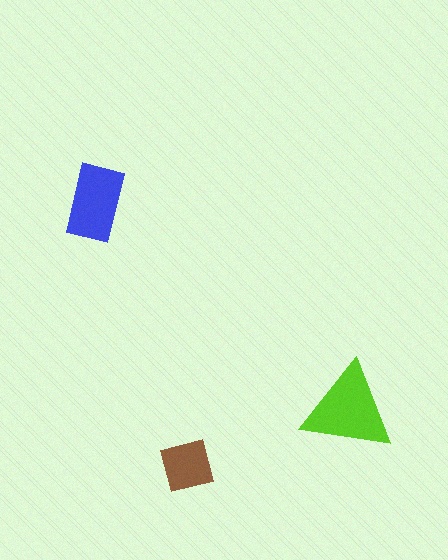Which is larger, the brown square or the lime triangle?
The lime triangle.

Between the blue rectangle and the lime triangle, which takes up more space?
The lime triangle.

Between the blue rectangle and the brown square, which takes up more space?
The blue rectangle.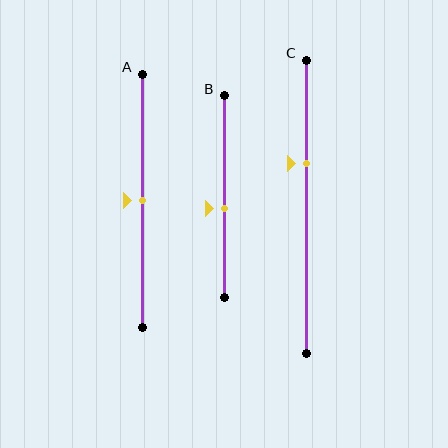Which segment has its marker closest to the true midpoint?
Segment A has its marker closest to the true midpoint.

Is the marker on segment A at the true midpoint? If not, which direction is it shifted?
Yes, the marker on segment A is at the true midpoint.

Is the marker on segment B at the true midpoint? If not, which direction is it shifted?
No, the marker on segment B is shifted downward by about 6% of the segment length.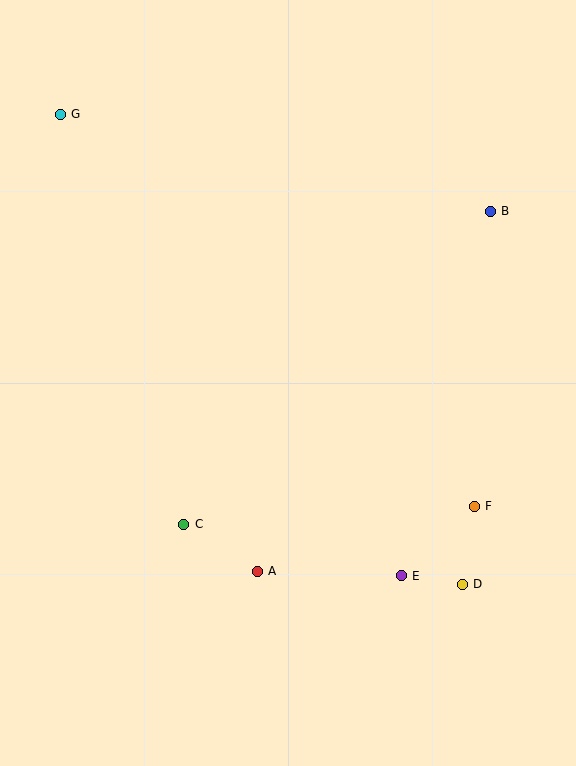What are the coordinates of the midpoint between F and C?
The midpoint between F and C is at (329, 515).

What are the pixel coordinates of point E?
Point E is at (401, 576).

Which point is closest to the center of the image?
Point C at (184, 524) is closest to the center.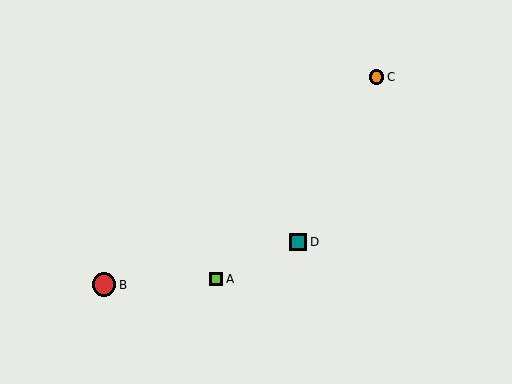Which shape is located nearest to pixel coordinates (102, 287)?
The red circle (labeled B) at (104, 285) is nearest to that location.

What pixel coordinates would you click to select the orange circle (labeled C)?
Click at (377, 77) to select the orange circle C.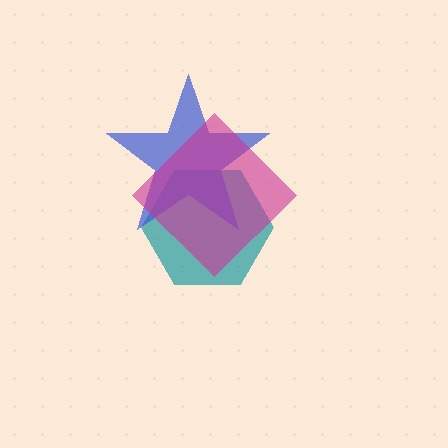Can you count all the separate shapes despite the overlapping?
Yes, there are 3 separate shapes.